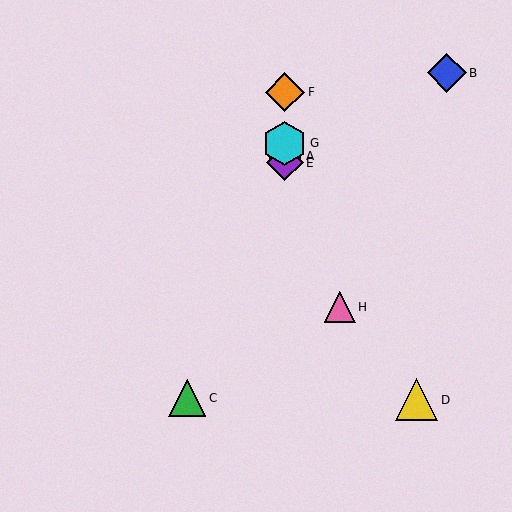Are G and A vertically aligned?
Yes, both are at x≈285.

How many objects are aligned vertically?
4 objects (A, E, F, G) are aligned vertically.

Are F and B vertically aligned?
No, F is at x≈285 and B is at x≈447.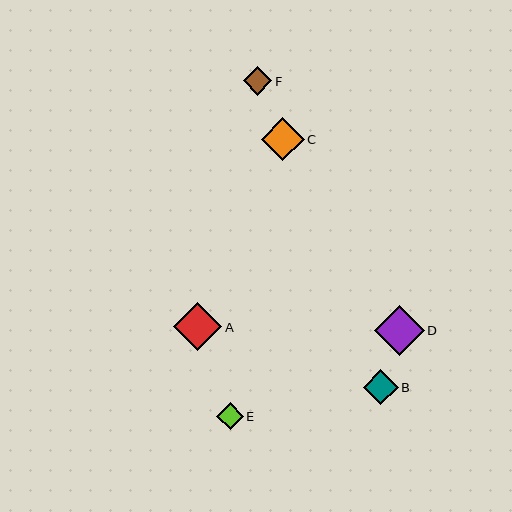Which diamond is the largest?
Diamond D is the largest with a size of approximately 50 pixels.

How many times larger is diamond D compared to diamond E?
Diamond D is approximately 1.9 times the size of diamond E.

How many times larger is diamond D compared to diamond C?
Diamond D is approximately 1.2 times the size of diamond C.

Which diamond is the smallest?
Diamond E is the smallest with a size of approximately 27 pixels.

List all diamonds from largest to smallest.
From largest to smallest: D, A, C, B, F, E.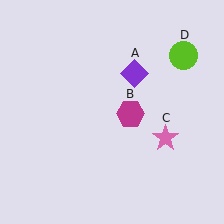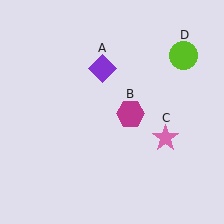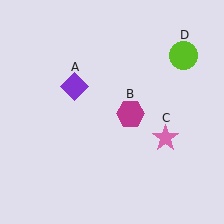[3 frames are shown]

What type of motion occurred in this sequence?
The purple diamond (object A) rotated counterclockwise around the center of the scene.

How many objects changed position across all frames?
1 object changed position: purple diamond (object A).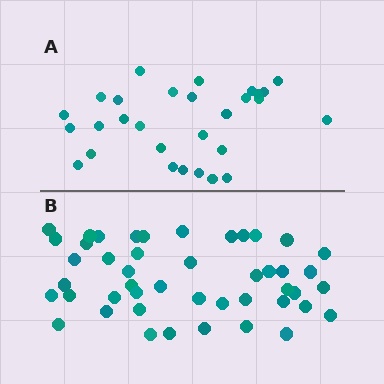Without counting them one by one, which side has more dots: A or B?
Region B (the bottom region) has more dots.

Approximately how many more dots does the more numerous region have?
Region B has approximately 15 more dots than region A.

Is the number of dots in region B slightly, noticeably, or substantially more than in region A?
Region B has substantially more. The ratio is roughly 1.6 to 1.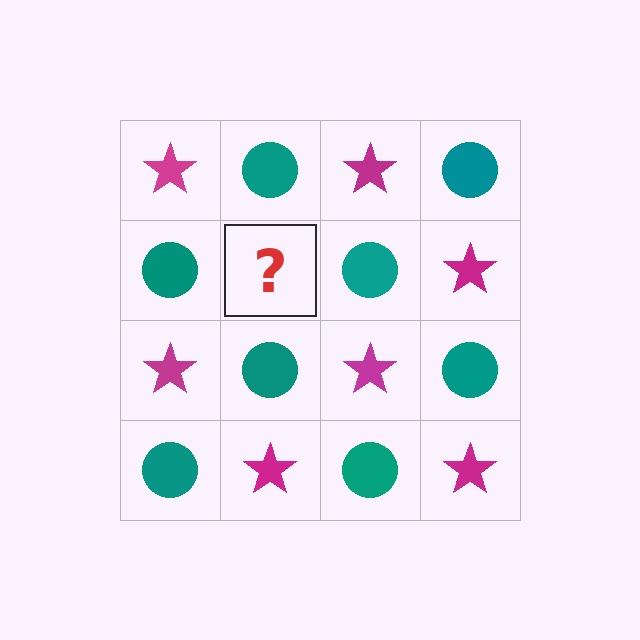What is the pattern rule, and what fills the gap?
The rule is that it alternates magenta star and teal circle in a checkerboard pattern. The gap should be filled with a magenta star.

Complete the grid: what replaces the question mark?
The question mark should be replaced with a magenta star.